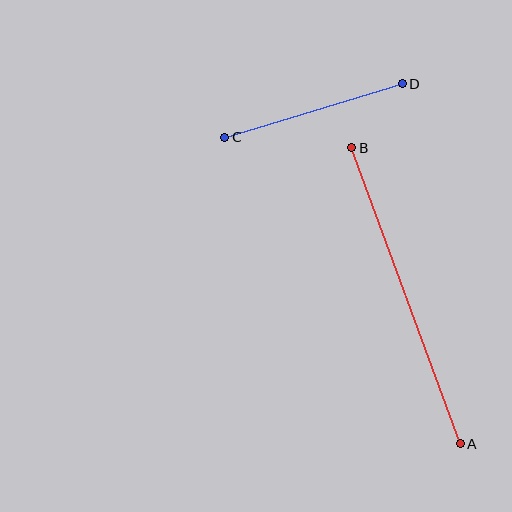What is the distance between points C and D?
The distance is approximately 185 pixels.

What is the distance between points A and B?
The distance is approximately 315 pixels.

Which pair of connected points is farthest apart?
Points A and B are farthest apart.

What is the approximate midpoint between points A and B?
The midpoint is at approximately (406, 296) pixels.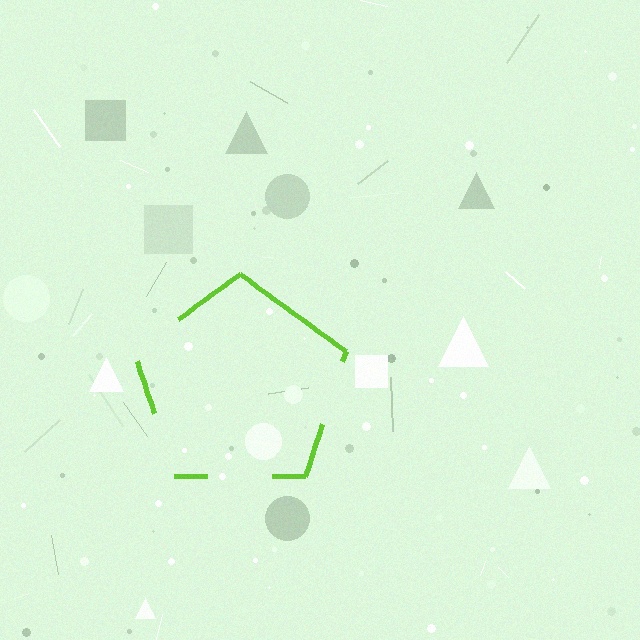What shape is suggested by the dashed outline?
The dashed outline suggests a pentagon.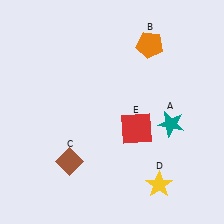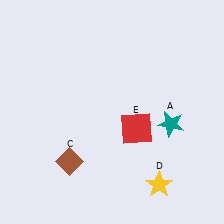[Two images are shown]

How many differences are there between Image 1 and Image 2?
There is 1 difference between the two images.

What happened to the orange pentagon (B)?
The orange pentagon (B) was removed in Image 2. It was in the top-right area of Image 1.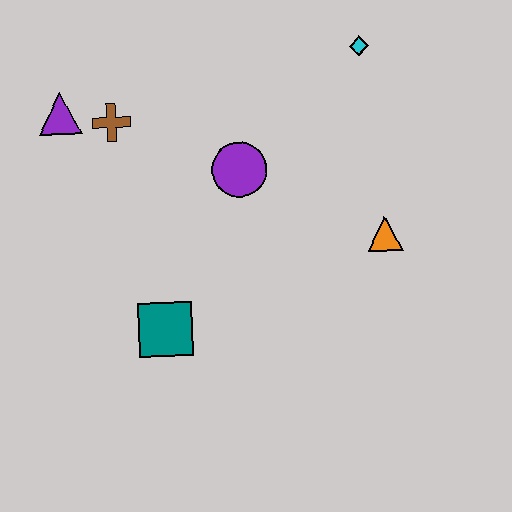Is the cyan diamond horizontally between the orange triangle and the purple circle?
Yes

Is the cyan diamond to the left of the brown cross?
No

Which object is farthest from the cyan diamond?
The teal square is farthest from the cyan diamond.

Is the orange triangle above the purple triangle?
No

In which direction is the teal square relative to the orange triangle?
The teal square is to the left of the orange triangle.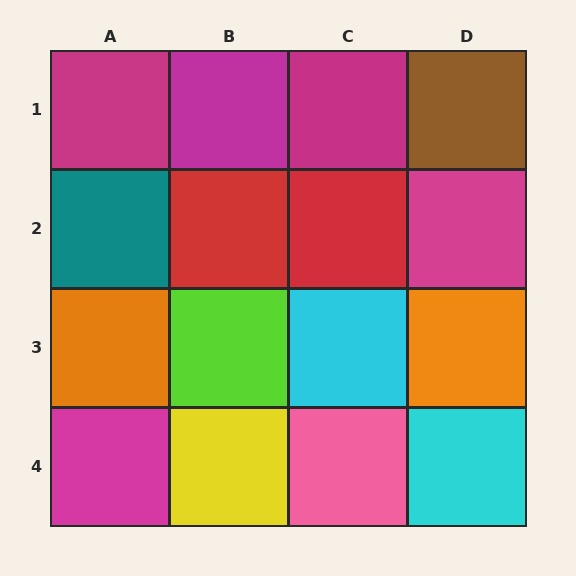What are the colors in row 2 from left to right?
Teal, red, red, magenta.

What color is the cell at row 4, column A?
Magenta.